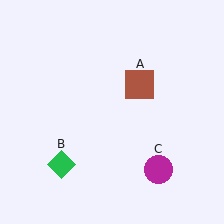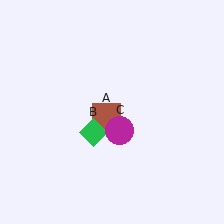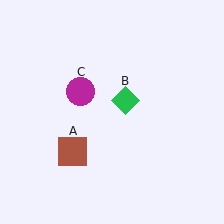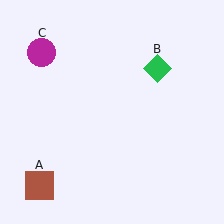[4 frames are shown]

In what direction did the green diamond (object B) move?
The green diamond (object B) moved up and to the right.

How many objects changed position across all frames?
3 objects changed position: brown square (object A), green diamond (object B), magenta circle (object C).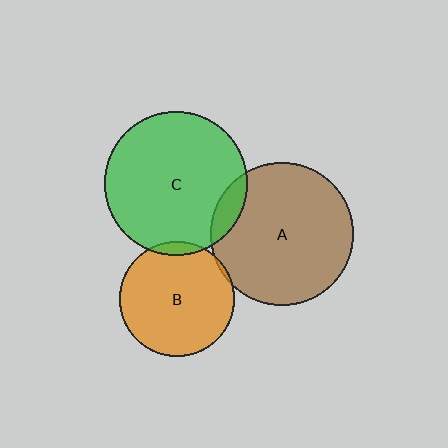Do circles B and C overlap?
Yes.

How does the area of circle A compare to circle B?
Approximately 1.5 times.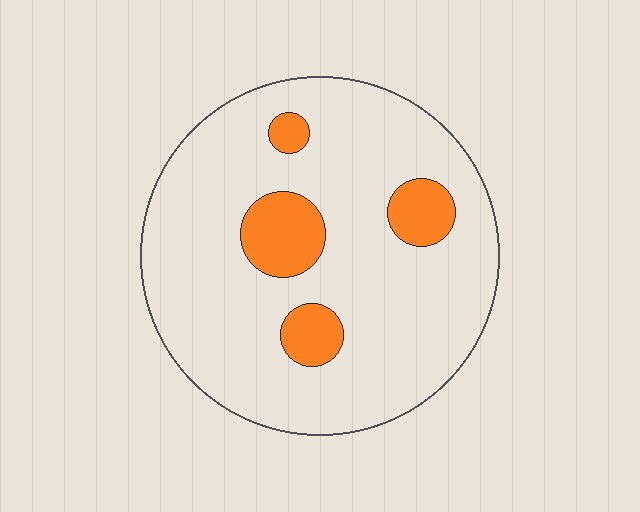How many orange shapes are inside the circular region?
4.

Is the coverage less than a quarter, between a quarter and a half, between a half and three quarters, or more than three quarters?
Less than a quarter.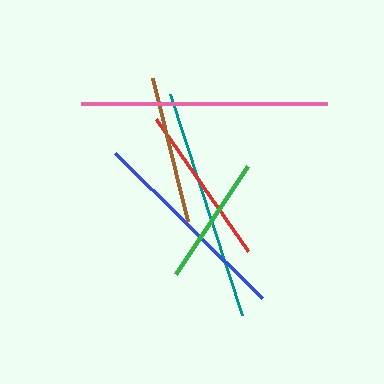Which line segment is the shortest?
The green line is the shortest at approximately 130 pixels.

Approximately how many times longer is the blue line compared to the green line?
The blue line is approximately 1.6 times the length of the green line.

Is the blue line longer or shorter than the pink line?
The pink line is longer than the blue line.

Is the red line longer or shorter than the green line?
The red line is longer than the green line.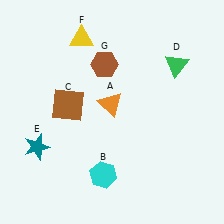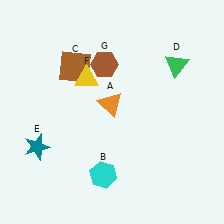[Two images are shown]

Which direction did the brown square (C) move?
The brown square (C) moved up.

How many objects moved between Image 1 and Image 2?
2 objects moved between the two images.